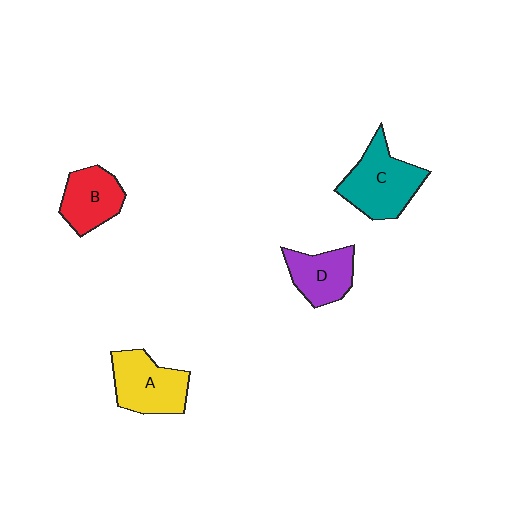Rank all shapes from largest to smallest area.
From largest to smallest: C (teal), A (yellow), B (red), D (purple).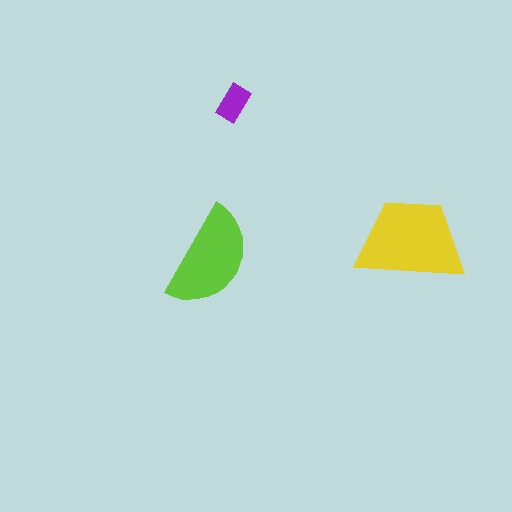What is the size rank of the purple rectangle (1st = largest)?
3rd.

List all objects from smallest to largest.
The purple rectangle, the lime semicircle, the yellow trapezoid.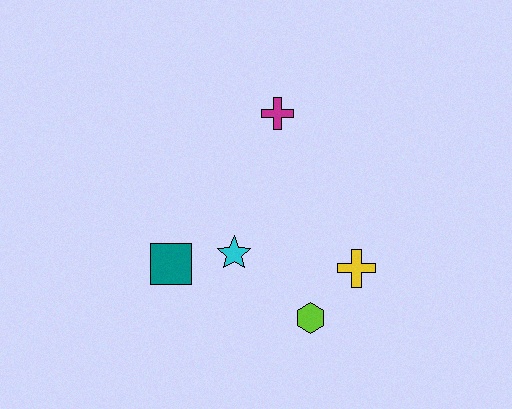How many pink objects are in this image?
There are no pink objects.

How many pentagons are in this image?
There are no pentagons.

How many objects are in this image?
There are 5 objects.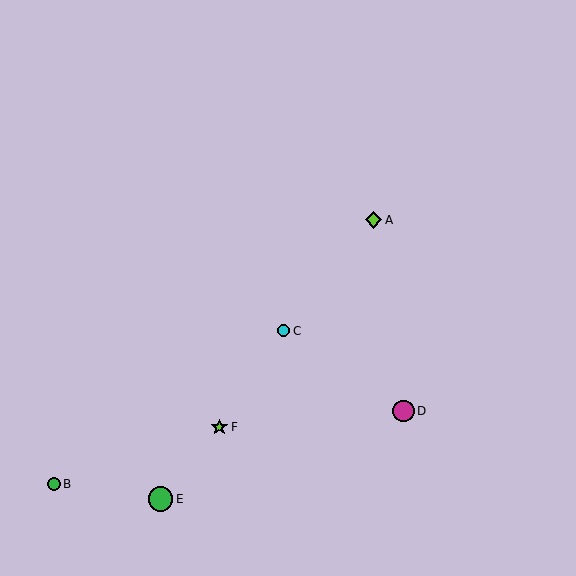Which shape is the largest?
The green circle (labeled E) is the largest.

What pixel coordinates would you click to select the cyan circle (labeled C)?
Click at (283, 331) to select the cyan circle C.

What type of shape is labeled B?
Shape B is a green circle.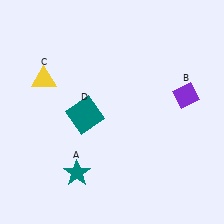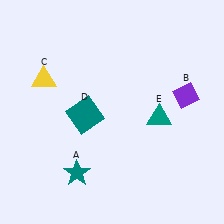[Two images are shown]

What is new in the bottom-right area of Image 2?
A teal triangle (E) was added in the bottom-right area of Image 2.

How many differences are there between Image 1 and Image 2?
There is 1 difference between the two images.